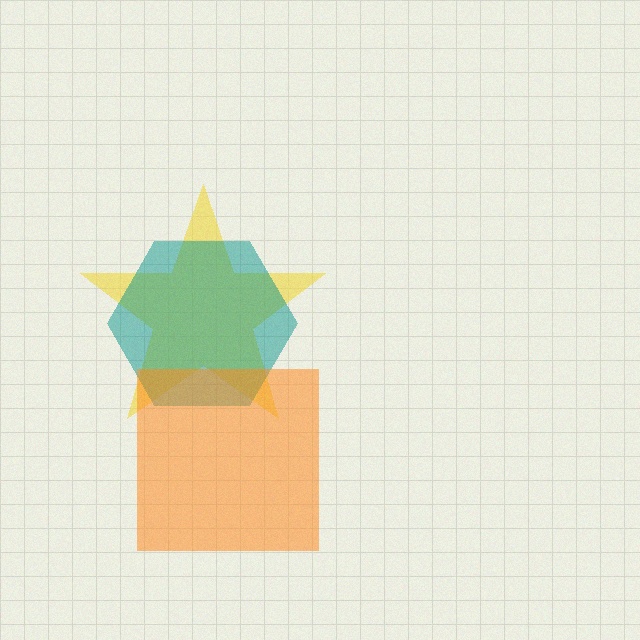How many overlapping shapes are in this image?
There are 3 overlapping shapes in the image.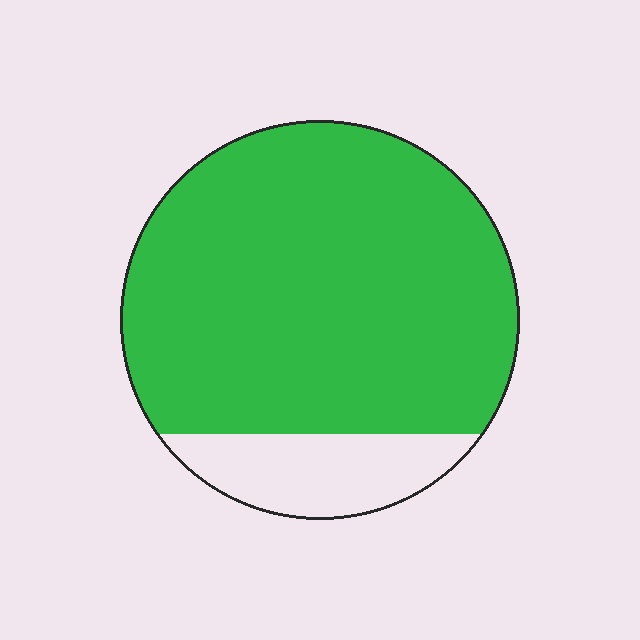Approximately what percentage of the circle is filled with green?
Approximately 85%.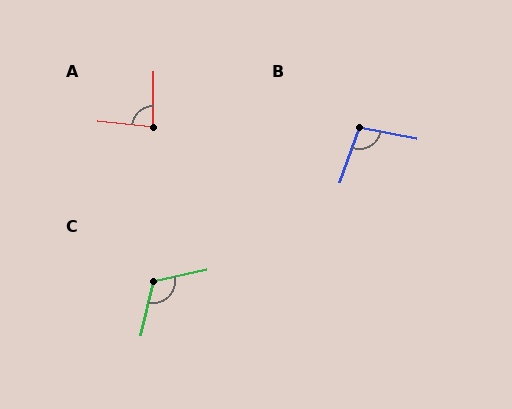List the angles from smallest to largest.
A (85°), B (99°), C (116°).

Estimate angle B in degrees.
Approximately 99 degrees.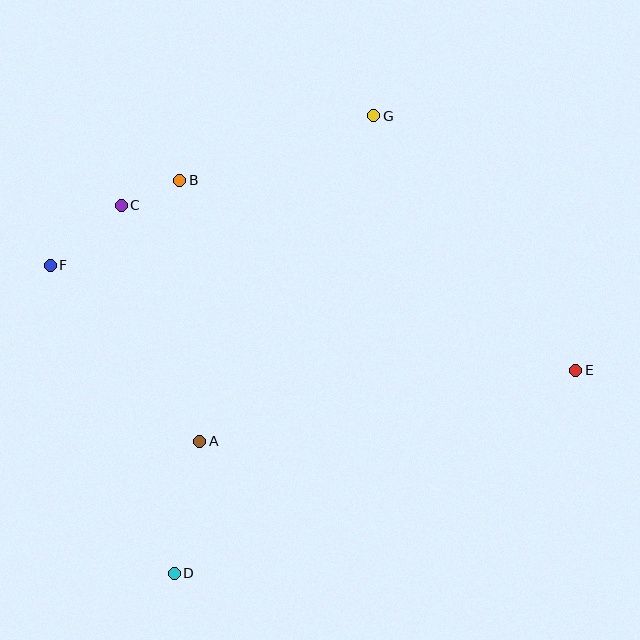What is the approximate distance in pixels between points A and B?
The distance between A and B is approximately 262 pixels.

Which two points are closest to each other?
Points B and C are closest to each other.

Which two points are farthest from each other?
Points E and F are farthest from each other.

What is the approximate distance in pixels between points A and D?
The distance between A and D is approximately 135 pixels.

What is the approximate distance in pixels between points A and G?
The distance between A and G is approximately 369 pixels.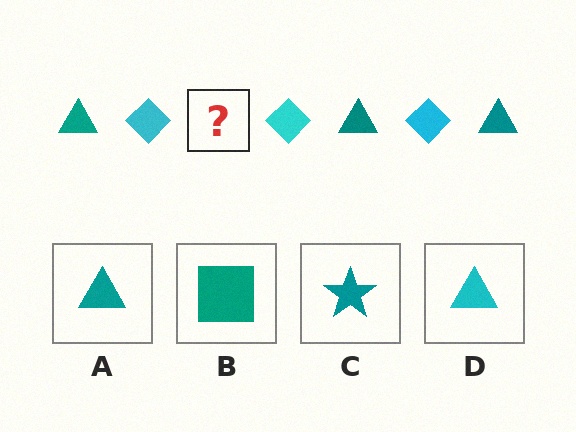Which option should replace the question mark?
Option A.